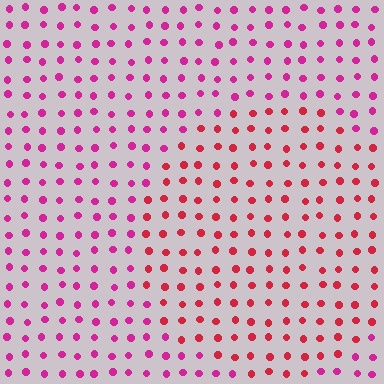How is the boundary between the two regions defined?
The boundary is defined purely by a slight shift in hue (about 31 degrees). Spacing, size, and orientation are identical on both sides.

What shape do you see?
I see a circle.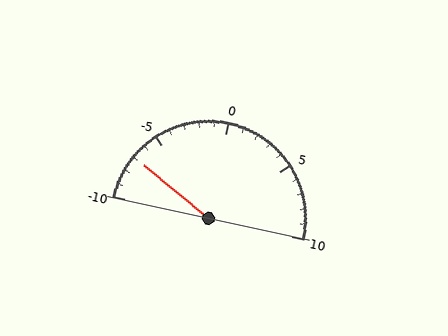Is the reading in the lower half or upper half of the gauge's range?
The reading is in the lower half of the range (-10 to 10).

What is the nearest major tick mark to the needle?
The nearest major tick mark is -5.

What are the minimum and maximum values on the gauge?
The gauge ranges from -10 to 10.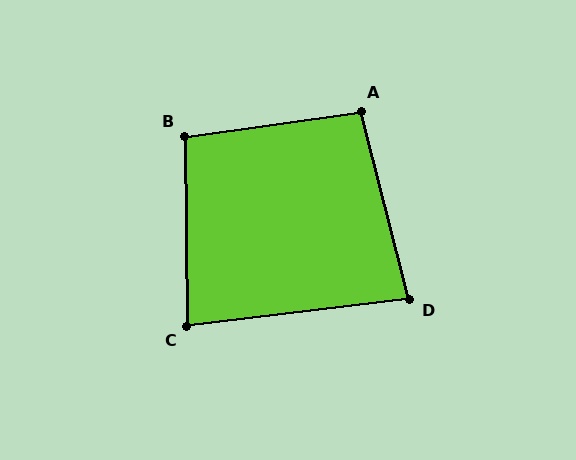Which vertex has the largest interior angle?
B, at approximately 97 degrees.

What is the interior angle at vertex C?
Approximately 84 degrees (acute).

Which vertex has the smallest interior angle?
D, at approximately 83 degrees.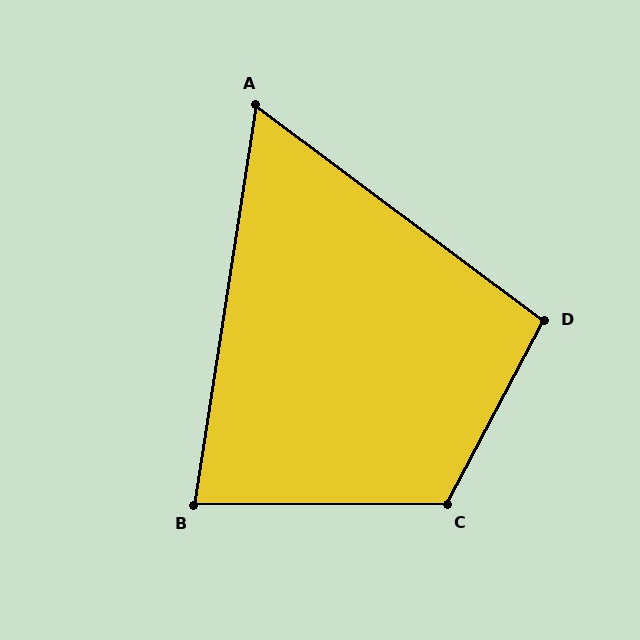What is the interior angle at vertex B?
Approximately 81 degrees (acute).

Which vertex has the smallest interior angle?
A, at approximately 62 degrees.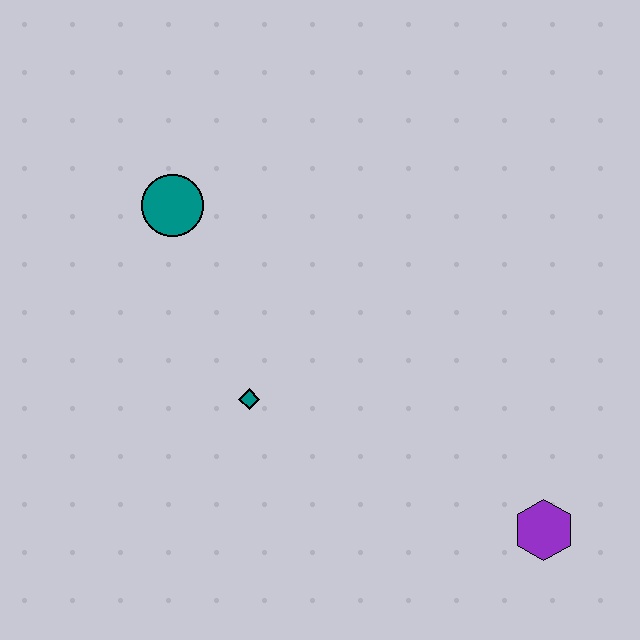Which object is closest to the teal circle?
The teal diamond is closest to the teal circle.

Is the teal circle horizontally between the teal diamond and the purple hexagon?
No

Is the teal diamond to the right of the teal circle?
Yes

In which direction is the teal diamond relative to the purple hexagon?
The teal diamond is to the left of the purple hexagon.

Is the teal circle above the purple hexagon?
Yes